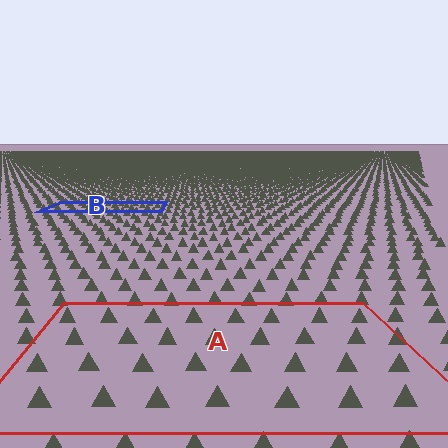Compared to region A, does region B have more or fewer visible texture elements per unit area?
Region B has more texture elements per unit area — they are packed more densely because it is farther away.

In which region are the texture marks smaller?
The texture marks are smaller in region B, because it is farther away.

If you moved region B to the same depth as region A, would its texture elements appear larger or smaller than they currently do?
They would appear larger. At a closer depth, the same texture elements are projected at a bigger on-screen size.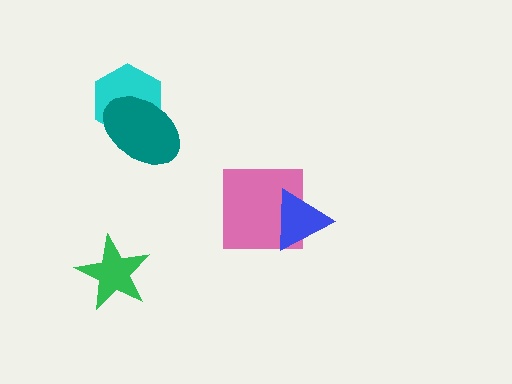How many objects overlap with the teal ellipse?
1 object overlaps with the teal ellipse.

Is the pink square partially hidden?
Yes, it is partially covered by another shape.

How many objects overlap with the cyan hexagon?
1 object overlaps with the cyan hexagon.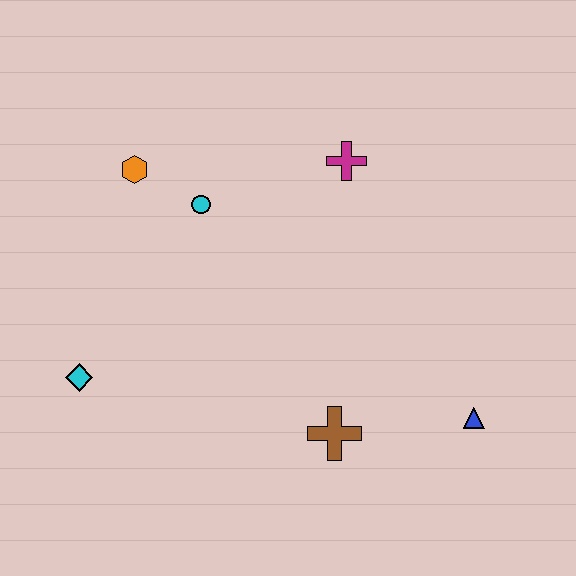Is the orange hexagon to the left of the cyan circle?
Yes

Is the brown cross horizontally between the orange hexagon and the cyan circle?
No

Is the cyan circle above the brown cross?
Yes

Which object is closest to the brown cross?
The blue triangle is closest to the brown cross.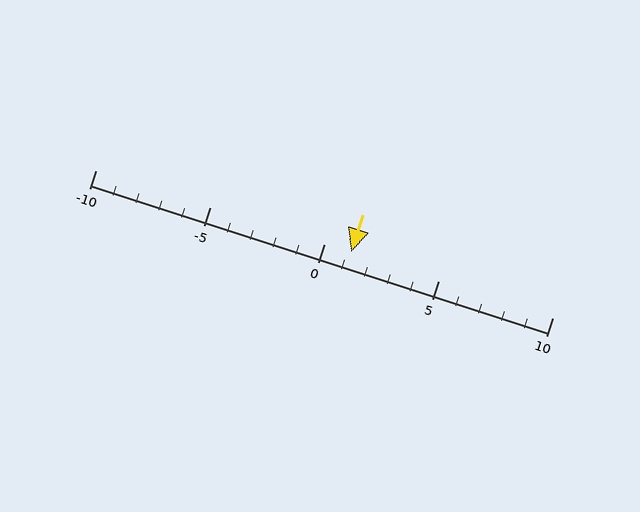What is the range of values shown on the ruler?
The ruler shows values from -10 to 10.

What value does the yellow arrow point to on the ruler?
The yellow arrow points to approximately 1.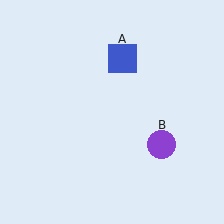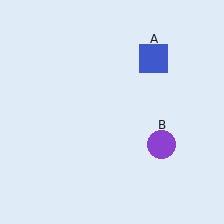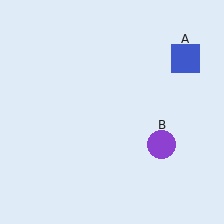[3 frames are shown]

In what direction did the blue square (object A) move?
The blue square (object A) moved right.